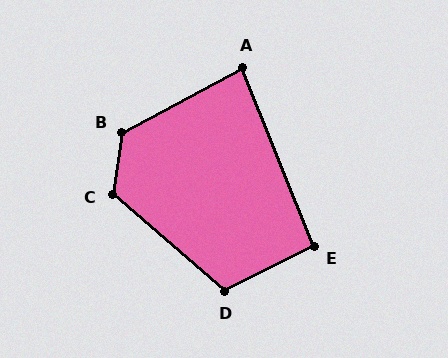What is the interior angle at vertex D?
Approximately 112 degrees (obtuse).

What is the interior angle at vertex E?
Approximately 95 degrees (approximately right).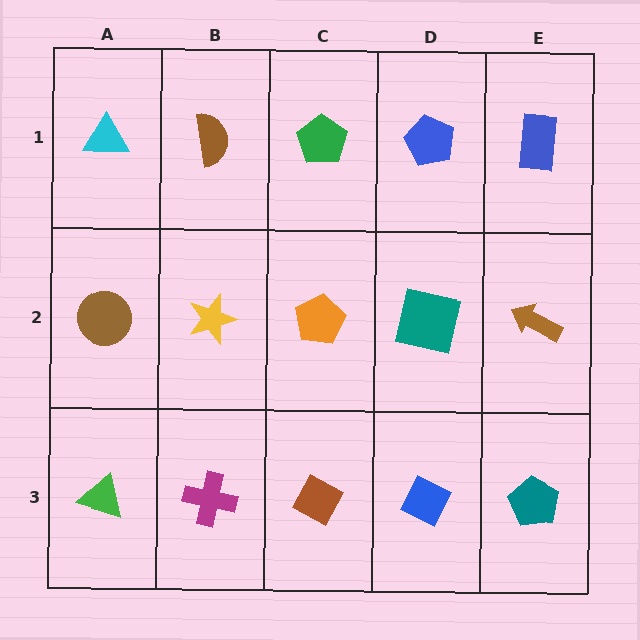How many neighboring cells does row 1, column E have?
2.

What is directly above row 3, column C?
An orange pentagon.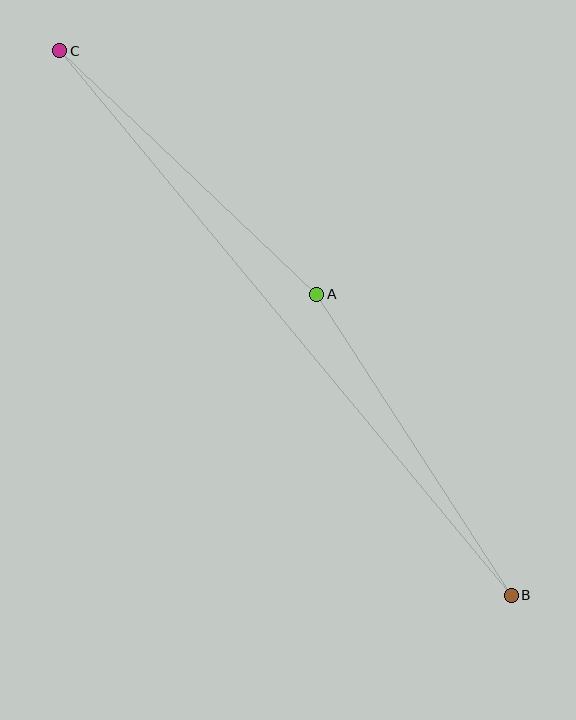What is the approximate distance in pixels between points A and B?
The distance between A and B is approximately 359 pixels.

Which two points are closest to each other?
Points A and C are closest to each other.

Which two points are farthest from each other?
Points B and C are farthest from each other.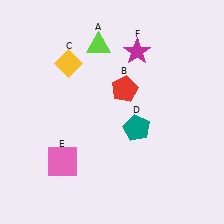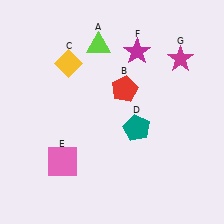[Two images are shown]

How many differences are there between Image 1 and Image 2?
There is 1 difference between the two images.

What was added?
A magenta star (G) was added in Image 2.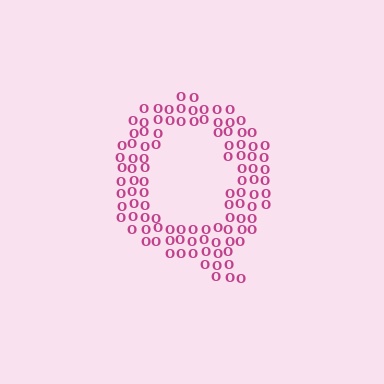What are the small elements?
The small elements are letter O's.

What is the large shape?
The large shape is the letter Q.